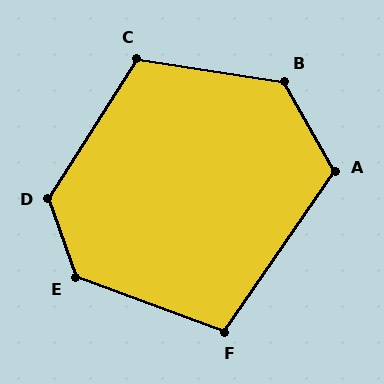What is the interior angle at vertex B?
Approximately 128 degrees (obtuse).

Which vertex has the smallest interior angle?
F, at approximately 104 degrees.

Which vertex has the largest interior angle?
E, at approximately 130 degrees.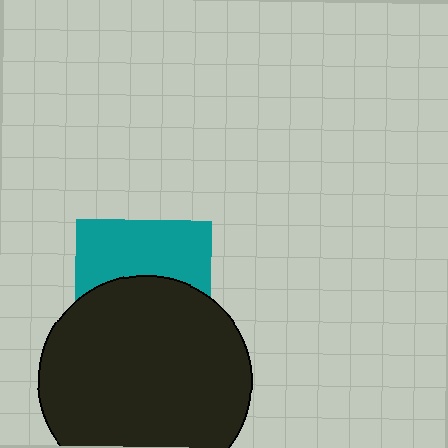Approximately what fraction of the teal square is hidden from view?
Roughly 54% of the teal square is hidden behind the black circle.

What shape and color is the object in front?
The object in front is a black circle.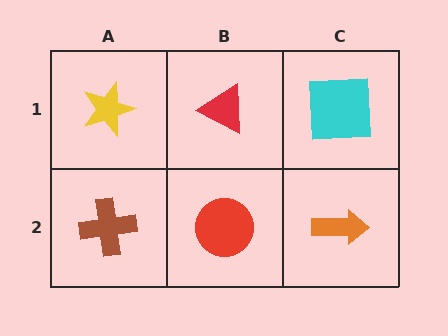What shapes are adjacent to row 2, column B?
A red triangle (row 1, column B), a brown cross (row 2, column A), an orange arrow (row 2, column C).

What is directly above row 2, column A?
A yellow star.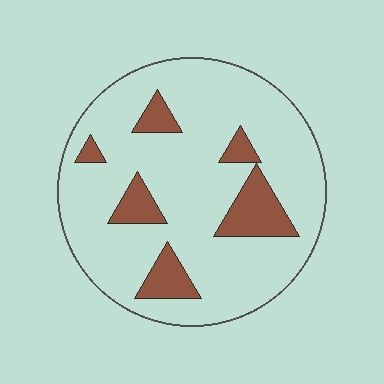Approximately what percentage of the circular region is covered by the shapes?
Approximately 15%.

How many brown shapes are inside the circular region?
6.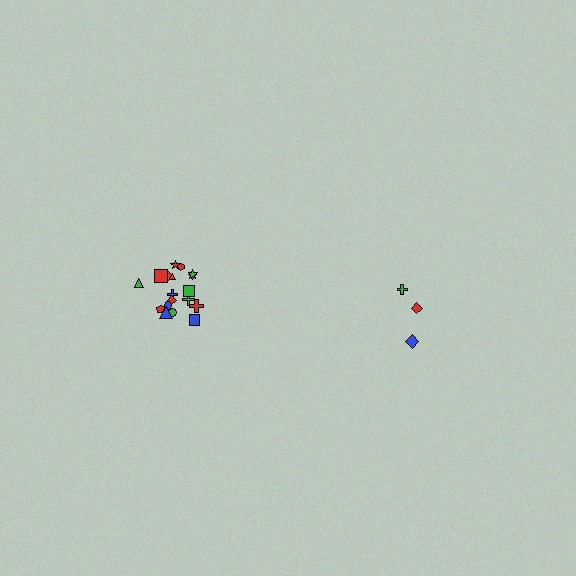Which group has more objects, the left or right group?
The left group.